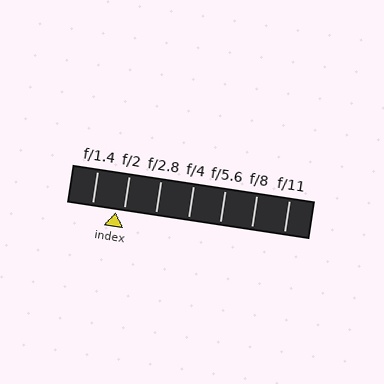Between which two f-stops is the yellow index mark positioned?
The index mark is between f/1.4 and f/2.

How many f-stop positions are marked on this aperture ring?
There are 7 f-stop positions marked.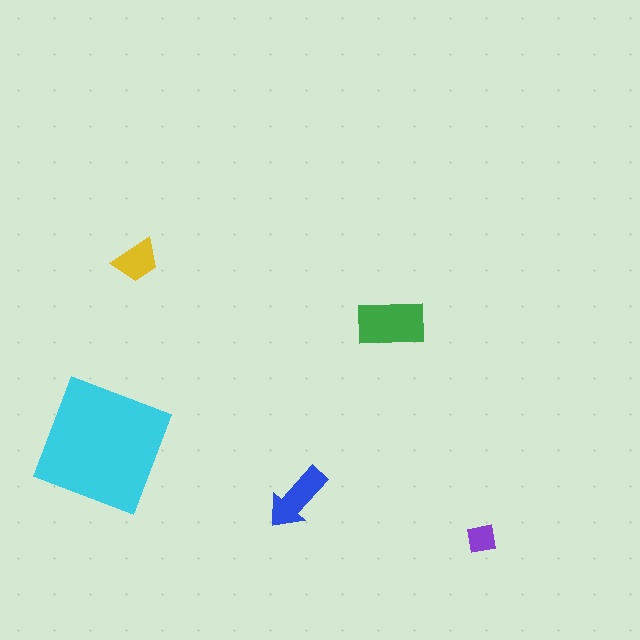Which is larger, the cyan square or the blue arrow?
The cyan square.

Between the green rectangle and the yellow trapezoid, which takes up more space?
The green rectangle.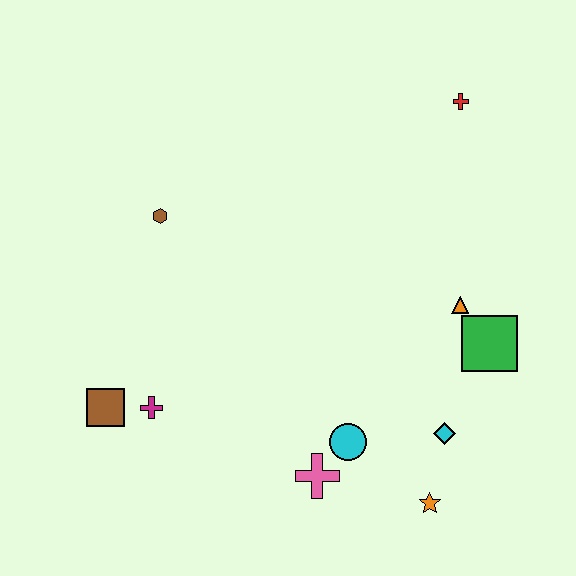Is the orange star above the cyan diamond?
No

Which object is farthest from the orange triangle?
The brown square is farthest from the orange triangle.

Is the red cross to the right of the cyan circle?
Yes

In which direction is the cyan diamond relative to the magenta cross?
The cyan diamond is to the right of the magenta cross.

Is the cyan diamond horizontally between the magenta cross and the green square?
Yes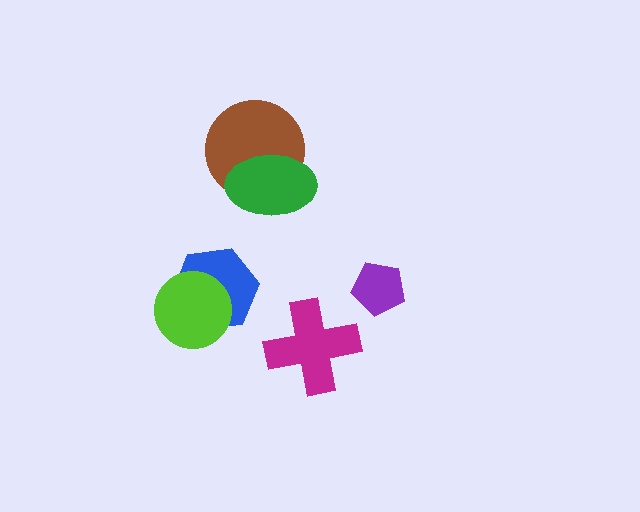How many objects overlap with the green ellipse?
1 object overlaps with the green ellipse.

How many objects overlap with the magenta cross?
0 objects overlap with the magenta cross.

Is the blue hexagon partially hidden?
Yes, it is partially covered by another shape.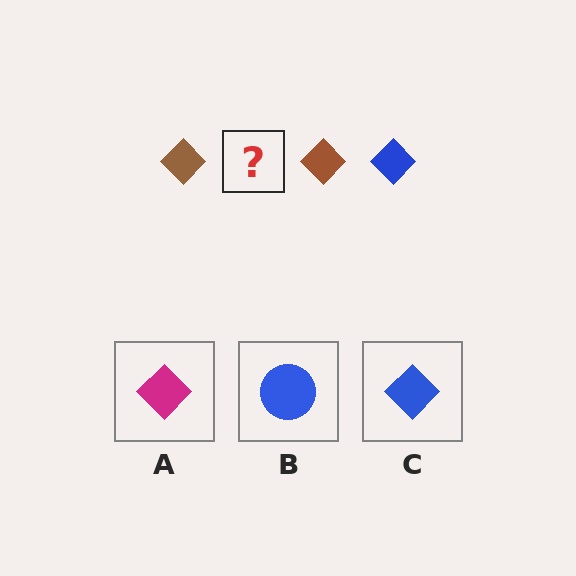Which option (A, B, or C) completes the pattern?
C.